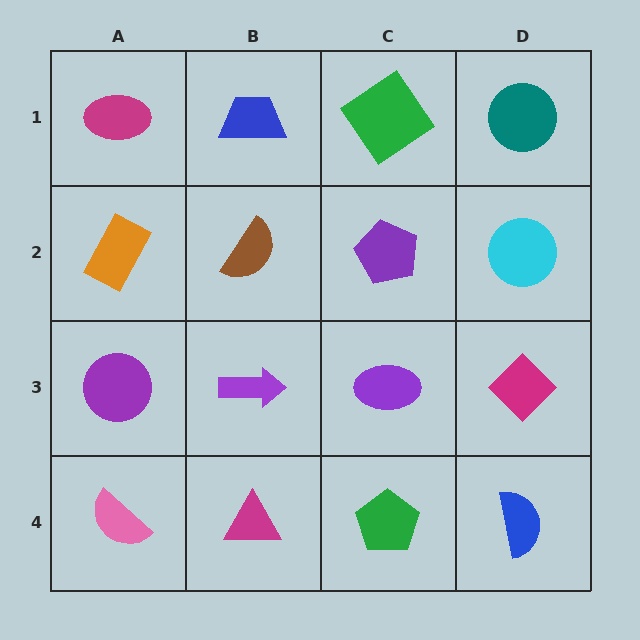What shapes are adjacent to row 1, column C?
A purple pentagon (row 2, column C), a blue trapezoid (row 1, column B), a teal circle (row 1, column D).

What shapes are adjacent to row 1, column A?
An orange rectangle (row 2, column A), a blue trapezoid (row 1, column B).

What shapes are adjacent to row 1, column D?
A cyan circle (row 2, column D), a green diamond (row 1, column C).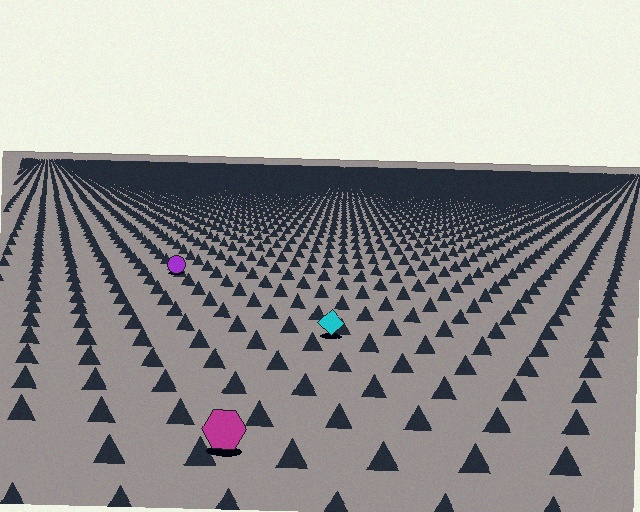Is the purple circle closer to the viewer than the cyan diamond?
No. The cyan diamond is closer — you can tell from the texture gradient: the ground texture is coarser near it.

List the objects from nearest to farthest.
From nearest to farthest: the magenta hexagon, the cyan diamond, the purple circle.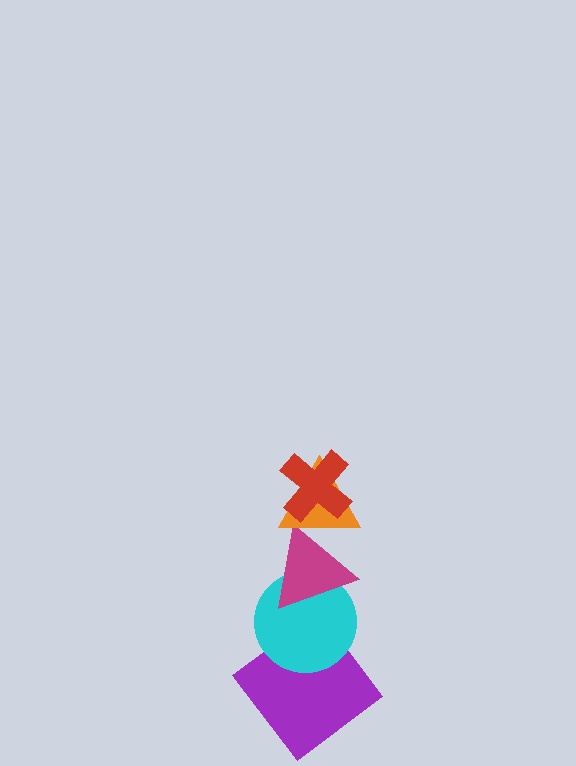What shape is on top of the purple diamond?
The cyan circle is on top of the purple diamond.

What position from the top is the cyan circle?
The cyan circle is 4th from the top.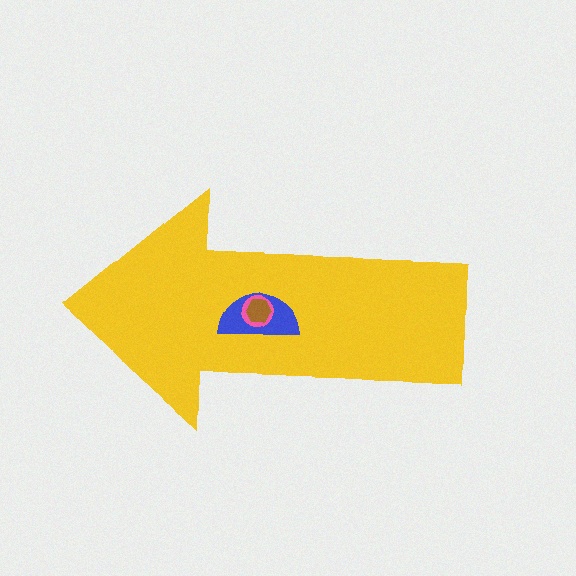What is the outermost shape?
The yellow arrow.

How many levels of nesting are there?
4.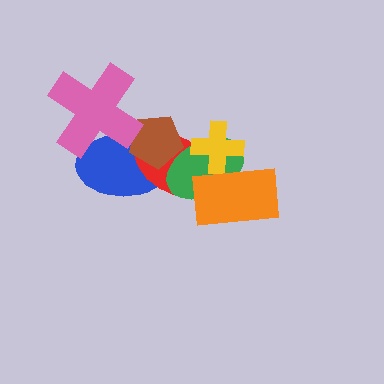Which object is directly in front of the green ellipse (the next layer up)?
The brown pentagon is directly in front of the green ellipse.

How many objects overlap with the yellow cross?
3 objects overlap with the yellow cross.